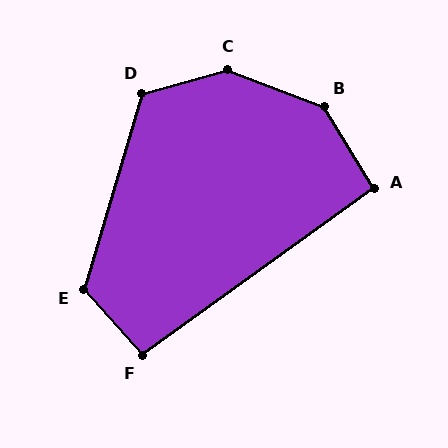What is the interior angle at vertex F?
Approximately 96 degrees (obtuse).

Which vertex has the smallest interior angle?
A, at approximately 94 degrees.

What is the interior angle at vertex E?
Approximately 122 degrees (obtuse).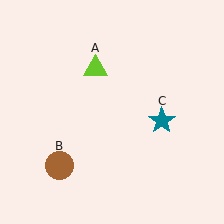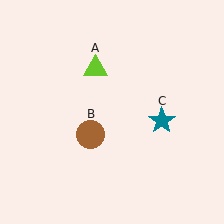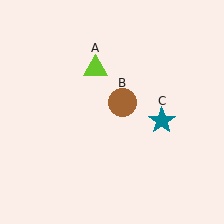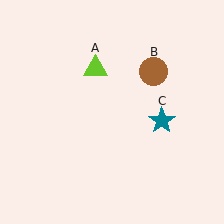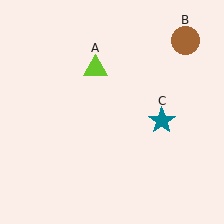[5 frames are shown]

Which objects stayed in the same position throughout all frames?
Lime triangle (object A) and teal star (object C) remained stationary.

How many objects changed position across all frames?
1 object changed position: brown circle (object B).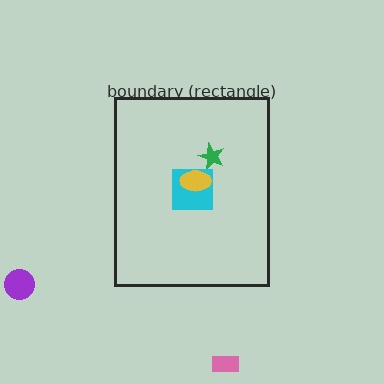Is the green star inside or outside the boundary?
Inside.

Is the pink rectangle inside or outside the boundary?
Outside.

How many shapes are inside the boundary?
3 inside, 2 outside.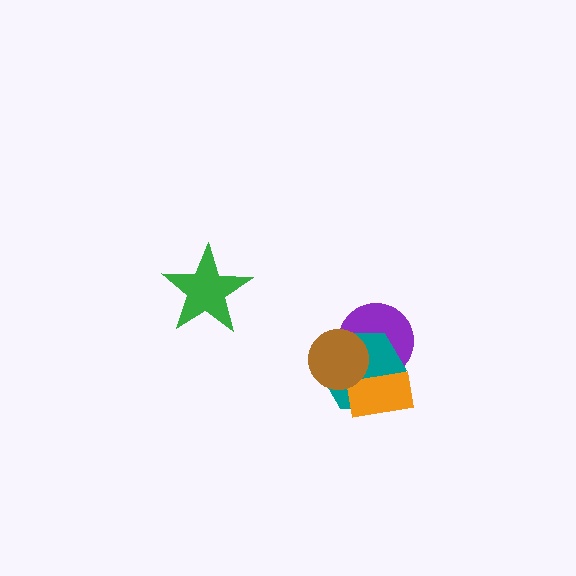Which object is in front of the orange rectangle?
The brown circle is in front of the orange rectangle.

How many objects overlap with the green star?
0 objects overlap with the green star.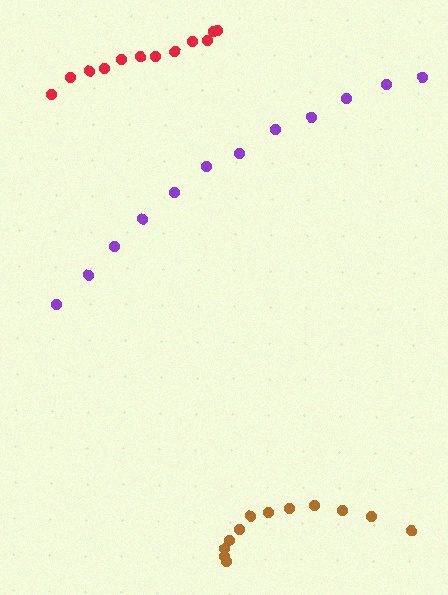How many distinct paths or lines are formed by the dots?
There are 3 distinct paths.